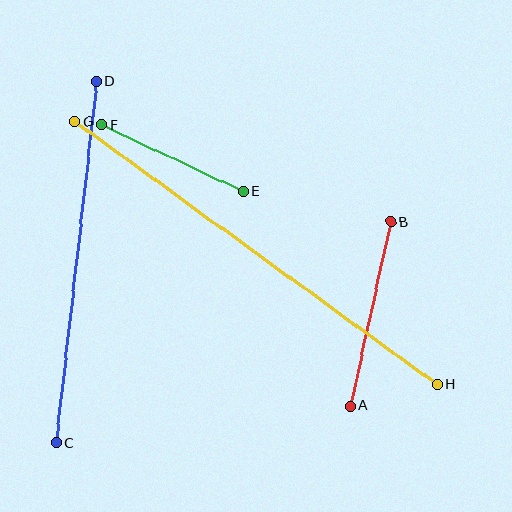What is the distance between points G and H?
The distance is approximately 448 pixels.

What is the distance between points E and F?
The distance is approximately 156 pixels.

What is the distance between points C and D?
The distance is approximately 363 pixels.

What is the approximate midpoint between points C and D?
The midpoint is at approximately (76, 262) pixels.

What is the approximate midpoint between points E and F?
The midpoint is at approximately (173, 158) pixels.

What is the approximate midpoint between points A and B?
The midpoint is at approximately (371, 314) pixels.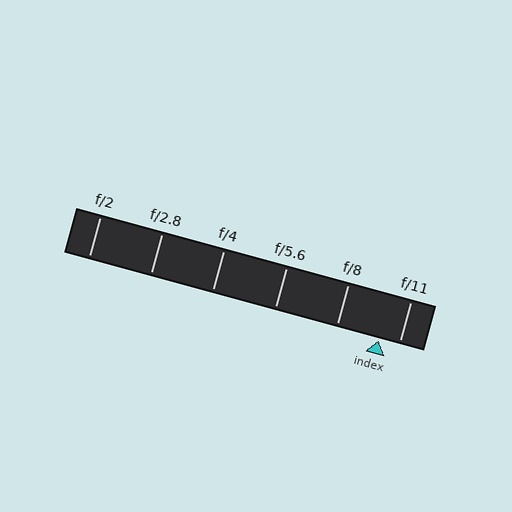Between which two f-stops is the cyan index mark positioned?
The index mark is between f/8 and f/11.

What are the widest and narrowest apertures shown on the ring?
The widest aperture shown is f/2 and the narrowest is f/11.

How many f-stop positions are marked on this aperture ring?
There are 6 f-stop positions marked.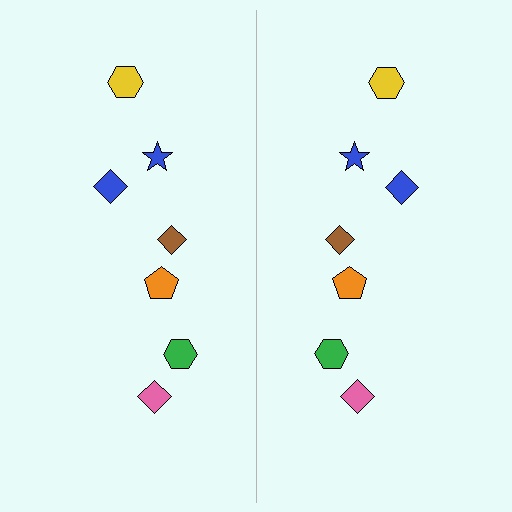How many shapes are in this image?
There are 14 shapes in this image.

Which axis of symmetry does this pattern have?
The pattern has a vertical axis of symmetry running through the center of the image.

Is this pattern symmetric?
Yes, this pattern has bilateral (reflection) symmetry.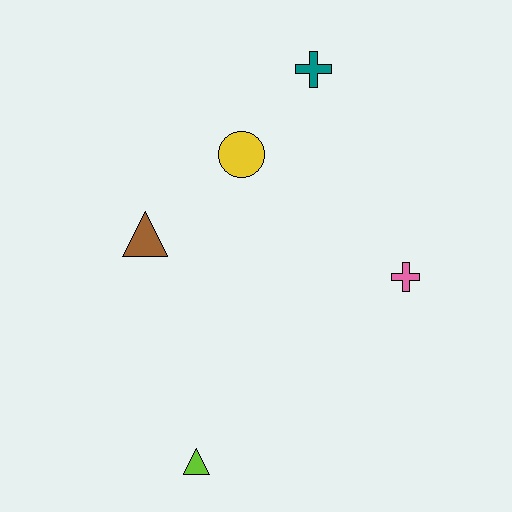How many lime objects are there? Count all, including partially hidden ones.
There is 1 lime object.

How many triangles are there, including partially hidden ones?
There are 2 triangles.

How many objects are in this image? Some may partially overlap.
There are 5 objects.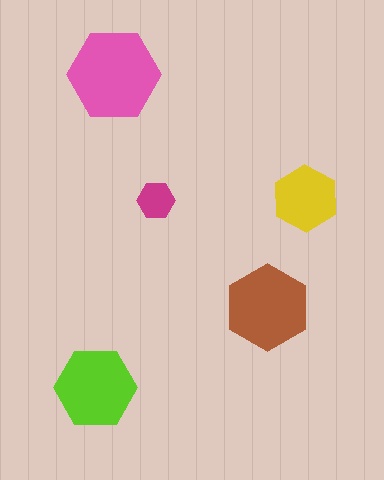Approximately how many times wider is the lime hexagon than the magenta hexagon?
About 2 times wider.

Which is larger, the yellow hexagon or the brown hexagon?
The brown one.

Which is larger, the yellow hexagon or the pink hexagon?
The pink one.